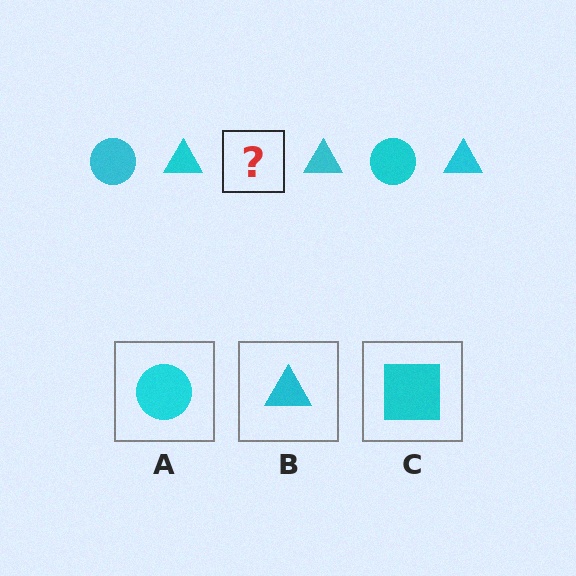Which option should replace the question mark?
Option A.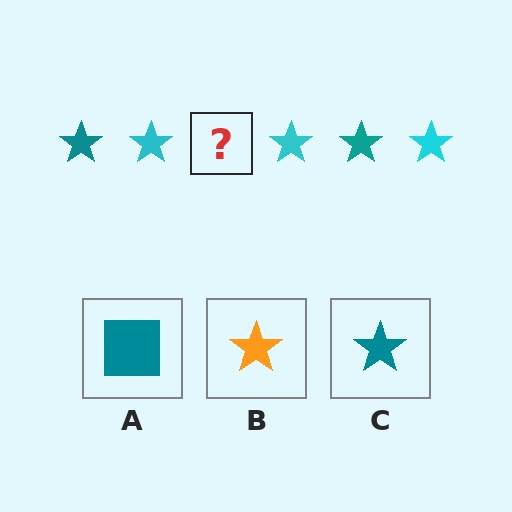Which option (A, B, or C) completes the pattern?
C.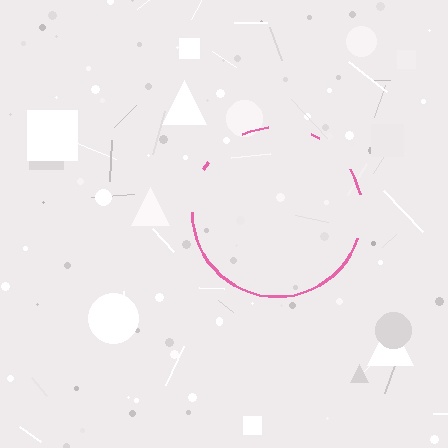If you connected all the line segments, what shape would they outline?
They would outline a circle.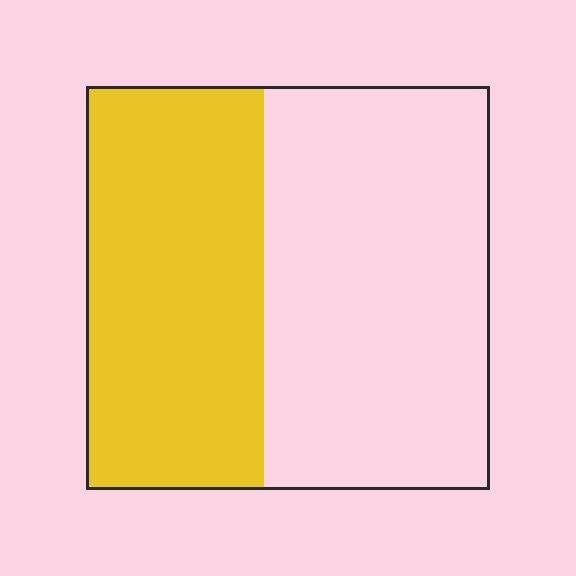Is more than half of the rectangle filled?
No.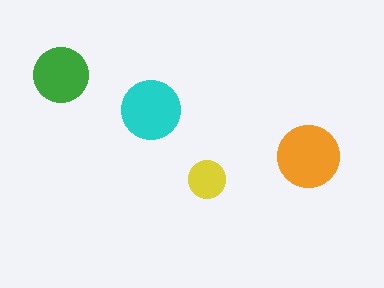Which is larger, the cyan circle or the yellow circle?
The cyan one.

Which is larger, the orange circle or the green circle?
The orange one.